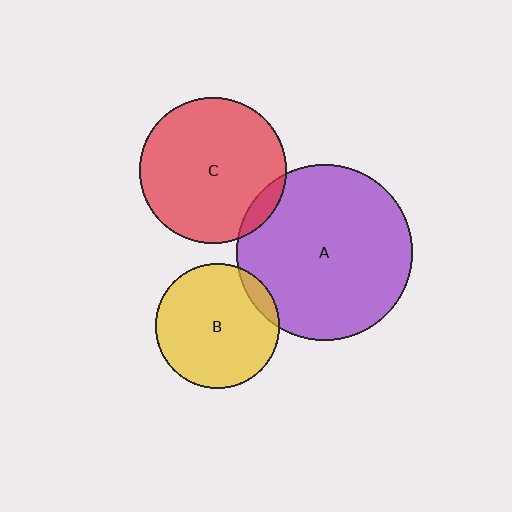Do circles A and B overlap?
Yes.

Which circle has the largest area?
Circle A (purple).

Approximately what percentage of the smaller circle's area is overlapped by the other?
Approximately 10%.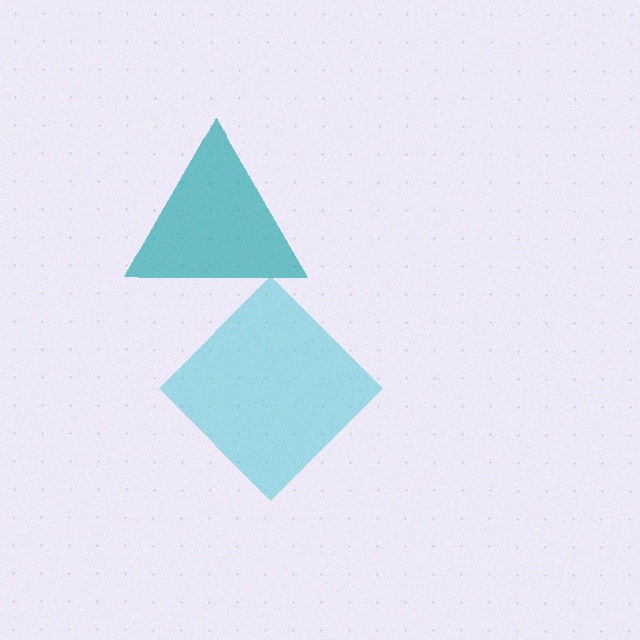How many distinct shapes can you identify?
There are 2 distinct shapes: a teal triangle, a cyan diamond.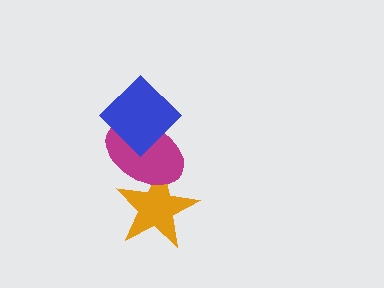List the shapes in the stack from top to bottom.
From top to bottom: the blue diamond, the magenta ellipse, the orange star.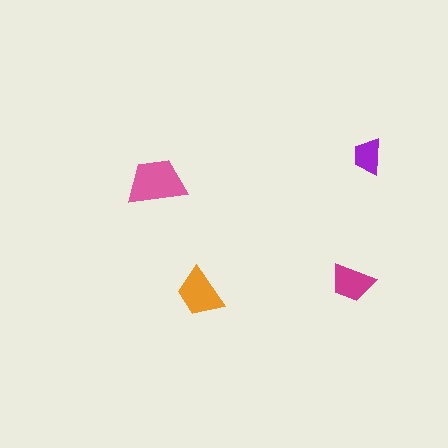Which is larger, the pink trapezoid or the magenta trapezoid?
The pink one.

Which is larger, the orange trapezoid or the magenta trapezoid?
The orange one.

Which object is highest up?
The purple trapezoid is topmost.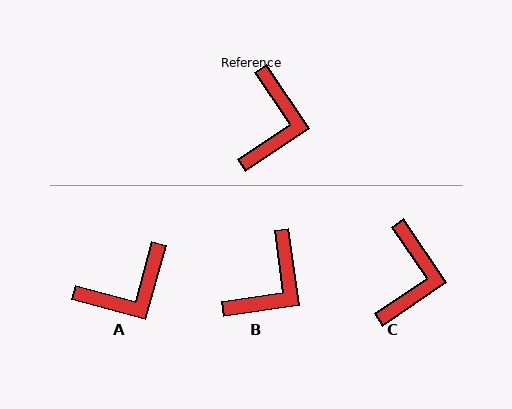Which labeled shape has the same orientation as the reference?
C.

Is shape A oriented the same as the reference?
No, it is off by about 49 degrees.